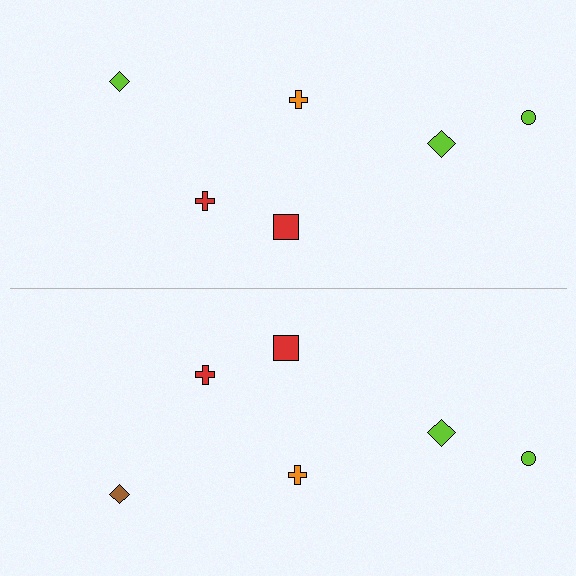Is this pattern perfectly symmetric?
No, the pattern is not perfectly symmetric. The brown diamond on the bottom side breaks the symmetry — its mirror counterpart is lime.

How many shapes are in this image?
There are 12 shapes in this image.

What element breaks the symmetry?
The brown diamond on the bottom side breaks the symmetry — its mirror counterpart is lime.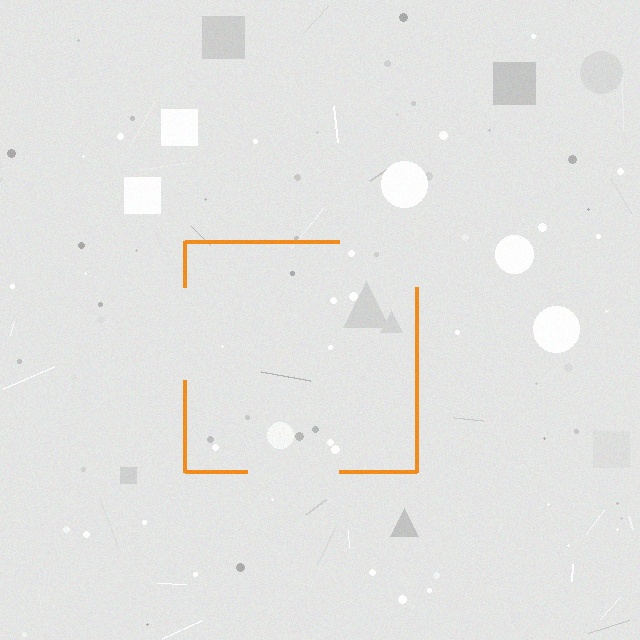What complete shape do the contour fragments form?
The contour fragments form a square.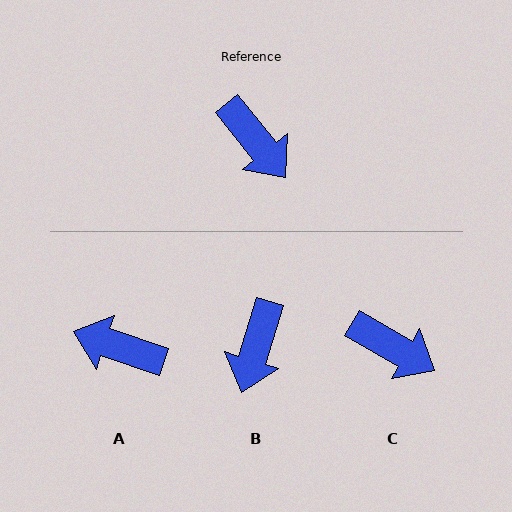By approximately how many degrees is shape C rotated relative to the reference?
Approximately 22 degrees counter-clockwise.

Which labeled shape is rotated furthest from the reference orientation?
A, about 147 degrees away.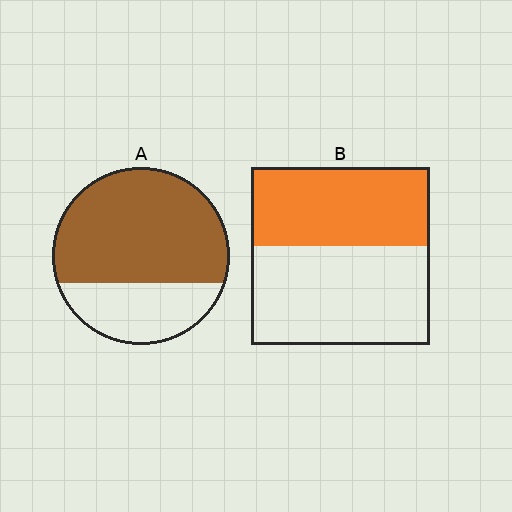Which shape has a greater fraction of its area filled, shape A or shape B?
Shape A.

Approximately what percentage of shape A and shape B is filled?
A is approximately 70% and B is approximately 45%.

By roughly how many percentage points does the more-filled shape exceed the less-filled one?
By roughly 25 percentage points (A over B).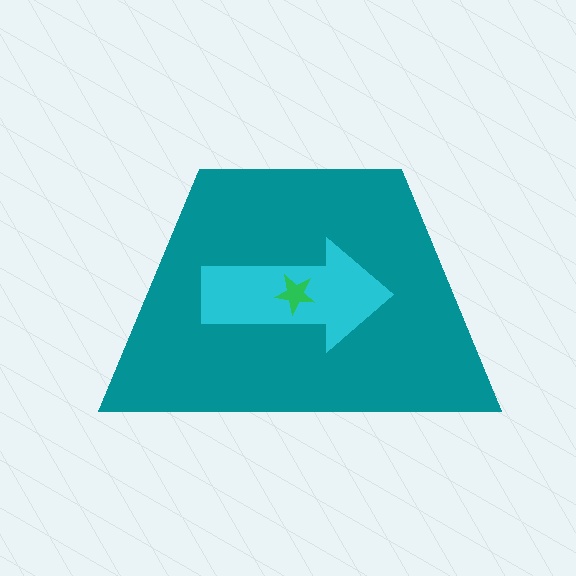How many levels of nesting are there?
3.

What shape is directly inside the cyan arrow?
The green star.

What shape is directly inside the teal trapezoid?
The cyan arrow.